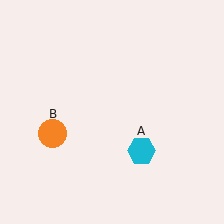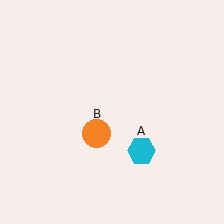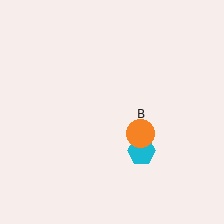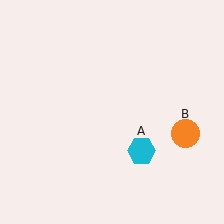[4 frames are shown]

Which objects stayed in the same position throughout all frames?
Cyan hexagon (object A) remained stationary.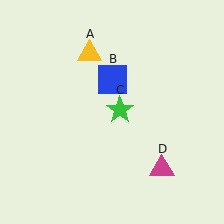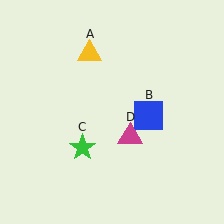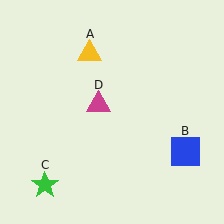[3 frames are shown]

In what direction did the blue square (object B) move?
The blue square (object B) moved down and to the right.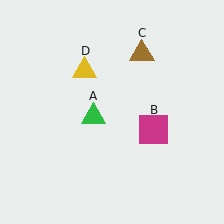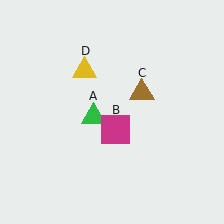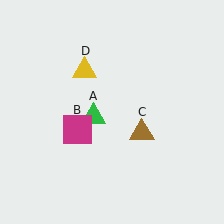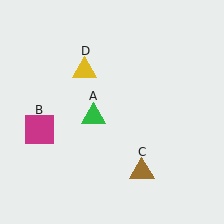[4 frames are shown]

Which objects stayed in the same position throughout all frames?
Green triangle (object A) and yellow triangle (object D) remained stationary.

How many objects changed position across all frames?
2 objects changed position: magenta square (object B), brown triangle (object C).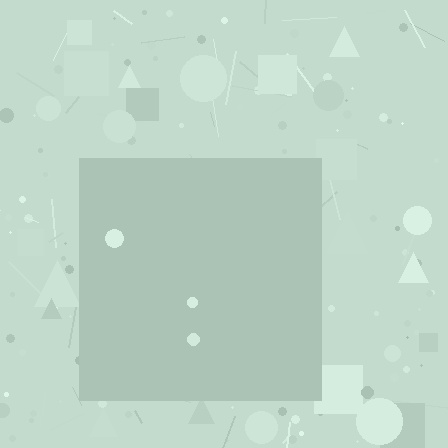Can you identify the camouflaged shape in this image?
The camouflaged shape is a square.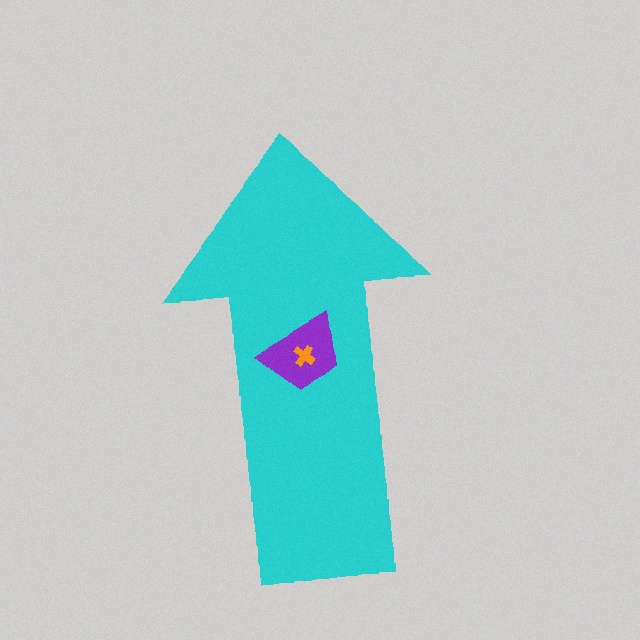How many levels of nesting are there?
3.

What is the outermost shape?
The cyan arrow.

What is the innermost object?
The orange cross.